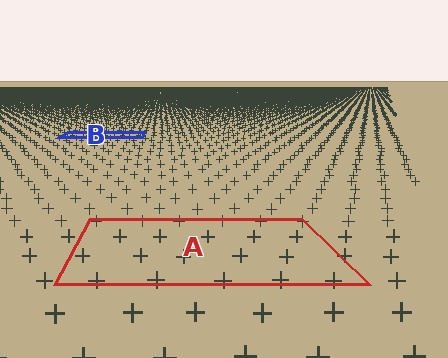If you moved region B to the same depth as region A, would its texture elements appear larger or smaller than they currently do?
They would appear larger. At a closer depth, the same texture elements are projected at a bigger on-screen size.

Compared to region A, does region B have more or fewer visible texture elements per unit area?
Region B has more texture elements per unit area — they are packed more densely because it is farther away.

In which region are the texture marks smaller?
The texture marks are smaller in region B, because it is farther away.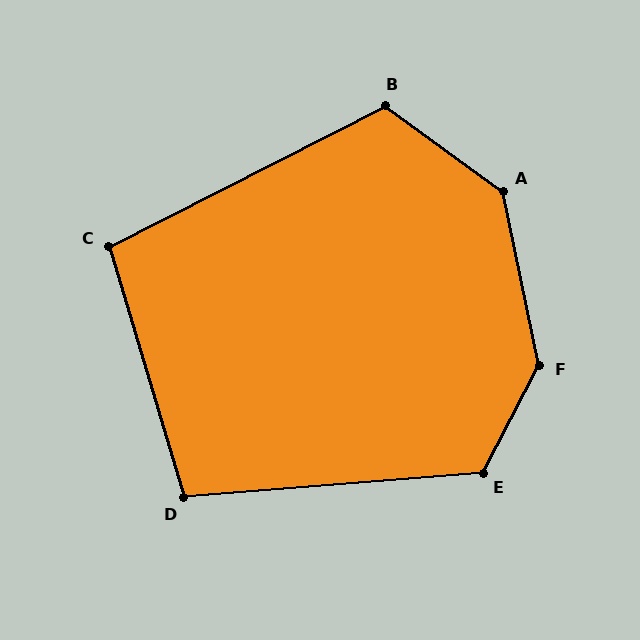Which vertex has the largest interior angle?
F, at approximately 141 degrees.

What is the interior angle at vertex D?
Approximately 102 degrees (obtuse).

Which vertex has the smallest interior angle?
C, at approximately 100 degrees.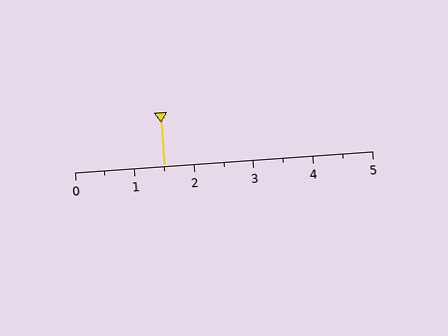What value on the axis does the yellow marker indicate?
The marker indicates approximately 1.5.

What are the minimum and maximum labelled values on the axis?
The axis runs from 0 to 5.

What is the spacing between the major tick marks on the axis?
The major ticks are spaced 1 apart.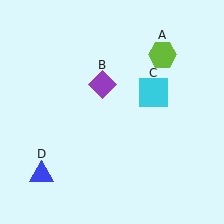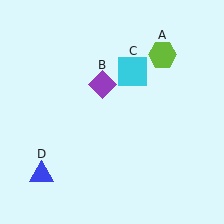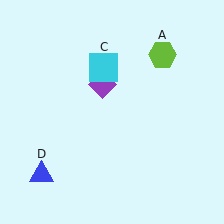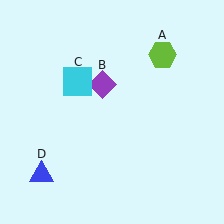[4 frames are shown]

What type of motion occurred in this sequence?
The cyan square (object C) rotated counterclockwise around the center of the scene.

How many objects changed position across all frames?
1 object changed position: cyan square (object C).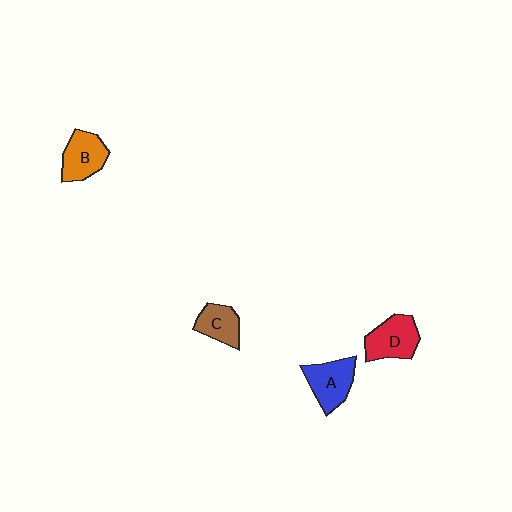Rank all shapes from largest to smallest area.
From largest to smallest: D (red), A (blue), B (orange), C (brown).